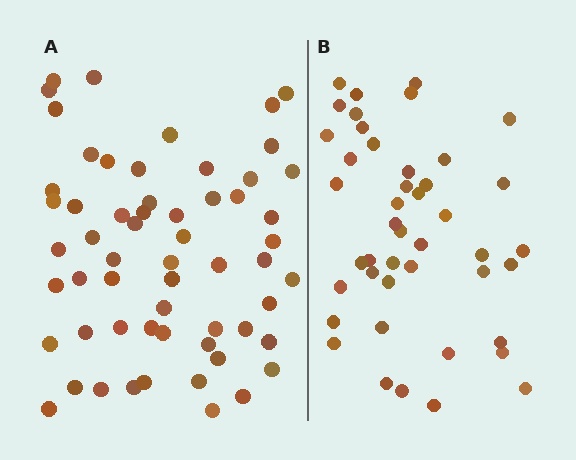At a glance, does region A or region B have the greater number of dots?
Region A (the left region) has more dots.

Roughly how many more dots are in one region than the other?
Region A has approximately 15 more dots than region B.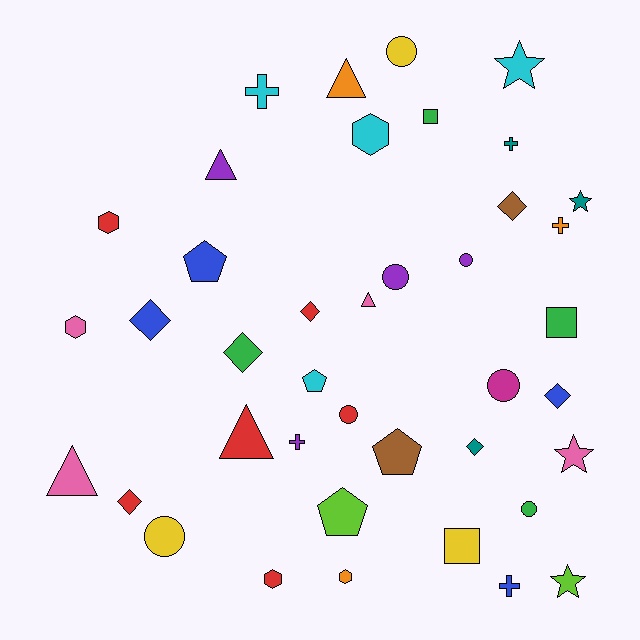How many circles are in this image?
There are 7 circles.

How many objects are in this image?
There are 40 objects.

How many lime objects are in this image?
There are 2 lime objects.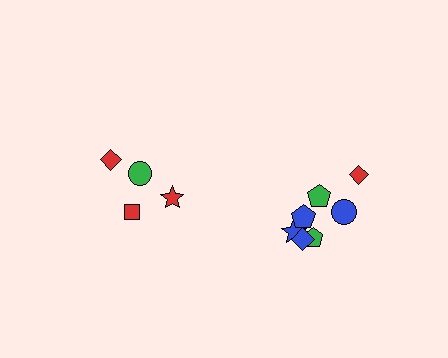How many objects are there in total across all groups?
There are 11 objects.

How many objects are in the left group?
There are 4 objects.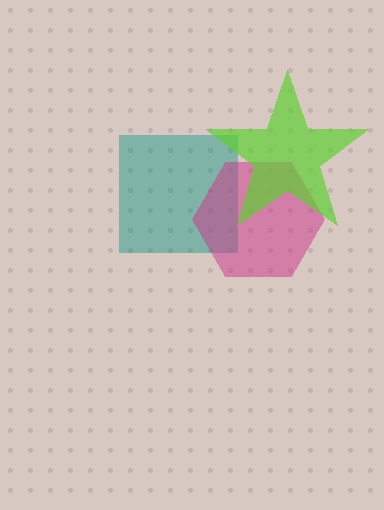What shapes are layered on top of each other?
The layered shapes are: a teal square, a magenta hexagon, a lime star.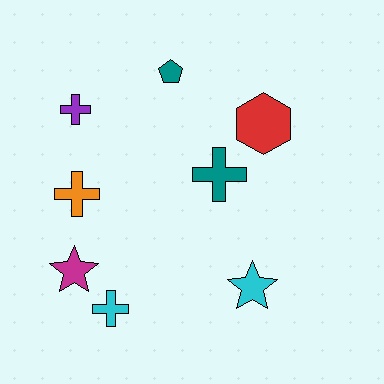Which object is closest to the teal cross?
The red hexagon is closest to the teal cross.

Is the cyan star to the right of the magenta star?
Yes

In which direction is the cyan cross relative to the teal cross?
The cyan cross is below the teal cross.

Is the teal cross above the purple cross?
No